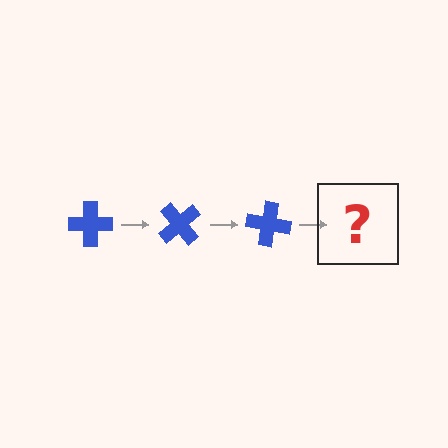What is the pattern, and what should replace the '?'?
The pattern is that the cross rotates 50 degrees each step. The '?' should be a blue cross rotated 150 degrees.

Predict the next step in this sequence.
The next step is a blue cross rotated 150 degrees.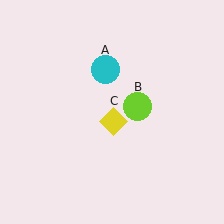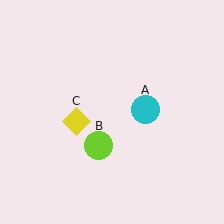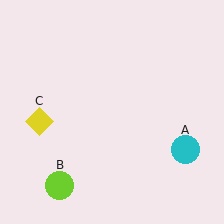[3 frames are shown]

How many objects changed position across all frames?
3 objects changed position: cyan circle (object A), lime circle (object B), yellow diamond (object C).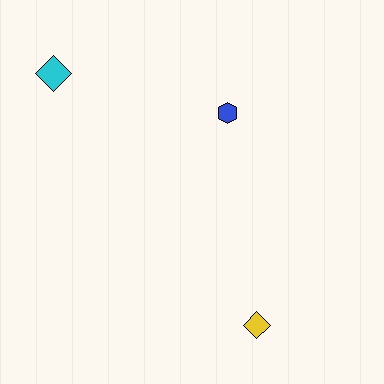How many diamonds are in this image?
There are 2 diamonds.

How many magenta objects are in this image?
There are no magenta objects.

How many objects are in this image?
There are 3 objects.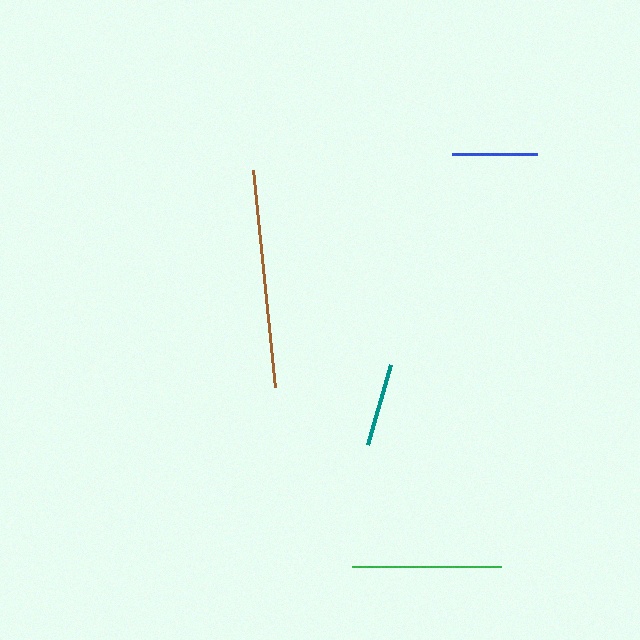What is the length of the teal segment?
The teal segment is approximately 83 pixels long.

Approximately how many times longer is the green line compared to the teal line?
The green line is approximately 1.8 times the length of the teal line.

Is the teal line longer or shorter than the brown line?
The brown line is longer than the teal line.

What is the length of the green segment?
The green segment is approximately 149 pixels long.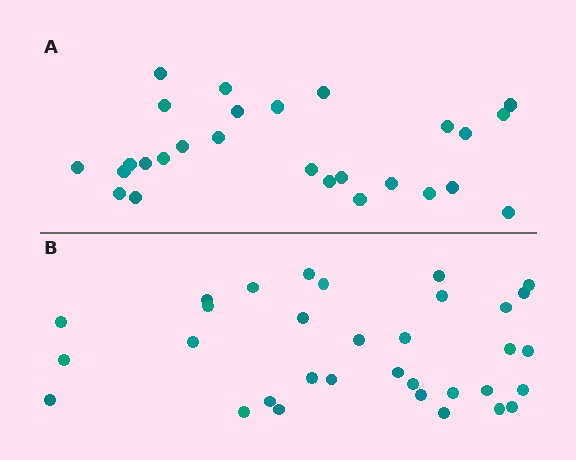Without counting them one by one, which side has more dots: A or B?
Region B (the bottom region) has more dots.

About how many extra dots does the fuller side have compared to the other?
Region B has about 6 more dots than region A.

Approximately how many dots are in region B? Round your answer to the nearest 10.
About 30 dots. (The exact count is 33, which rounds to 30.)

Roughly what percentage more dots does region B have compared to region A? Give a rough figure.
About 20% more.